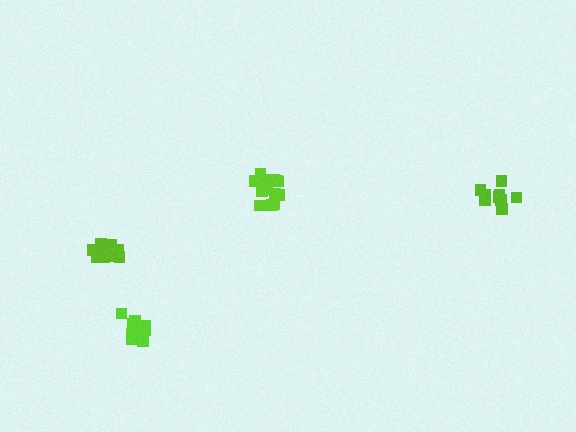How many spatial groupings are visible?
There are 4 spatial groupings.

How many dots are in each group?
Group 1: 9 dots, Group 2: 11 dots, Group 3: 9 dots, Group 4: 14 dots (43 total).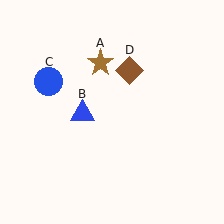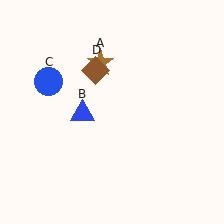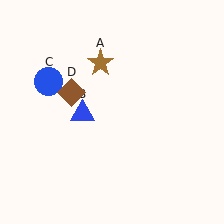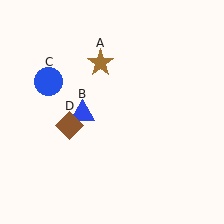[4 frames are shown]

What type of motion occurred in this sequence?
The brown diamond (object D) rotated counterclockwise around the center of the scene.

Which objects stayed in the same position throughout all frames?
Brown star (object A) and blue triangle (object B) and blue circle (object C) remained stationary.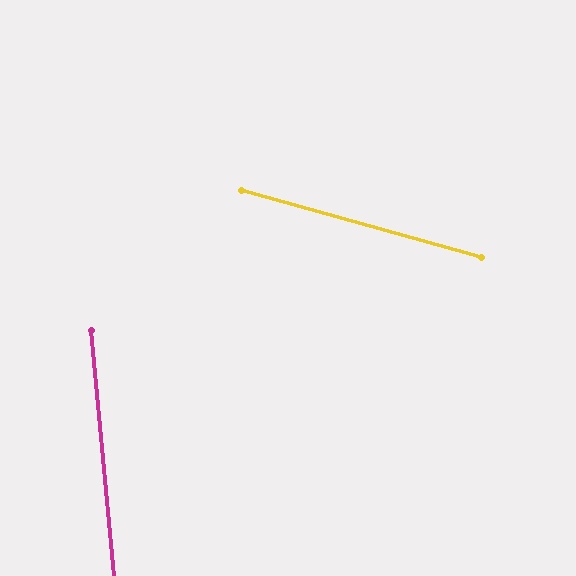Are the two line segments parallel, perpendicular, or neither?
Neither parallel nor perpendicular — they differ by about 69°.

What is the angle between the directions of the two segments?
Approximately 69 degrees.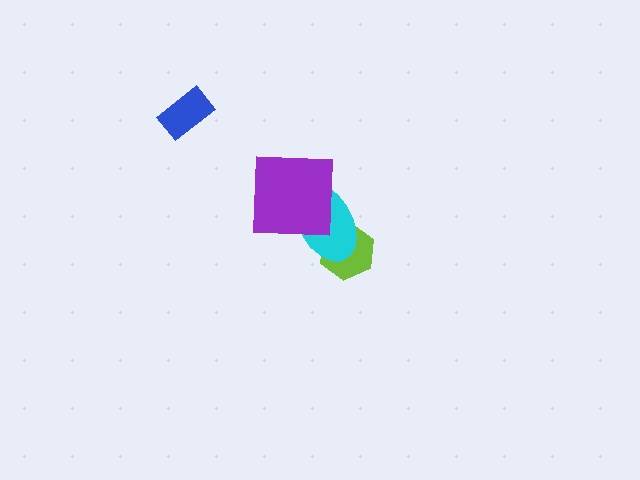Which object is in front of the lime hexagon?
The cyan ellipse is in front of the lime hexagon.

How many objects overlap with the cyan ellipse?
2 objects overlap with the cyan ellipse.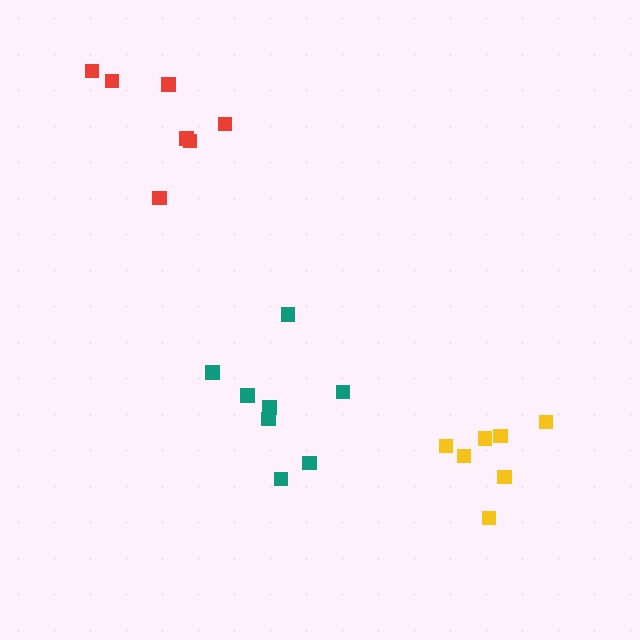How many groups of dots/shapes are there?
There are 3 groups.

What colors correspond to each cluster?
The clusters are colored: yellow, teal, red.